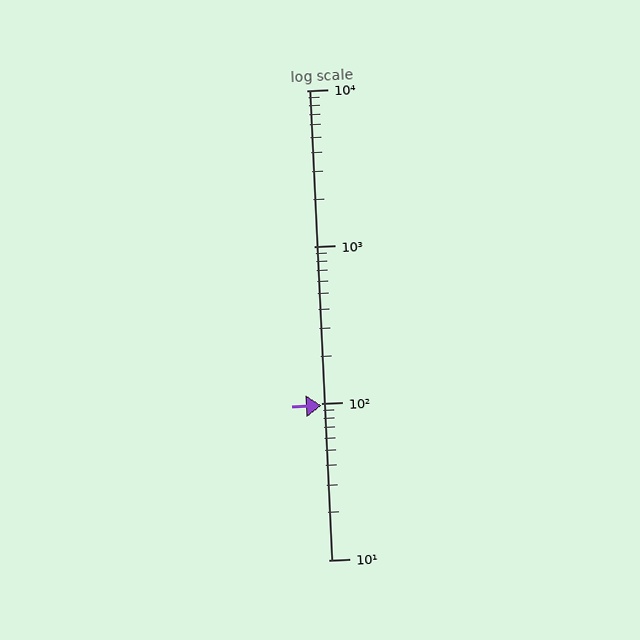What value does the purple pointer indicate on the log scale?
The pointer indicates approximately 97.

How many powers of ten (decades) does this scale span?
The scale spans 3 decades, from 10 to 10000.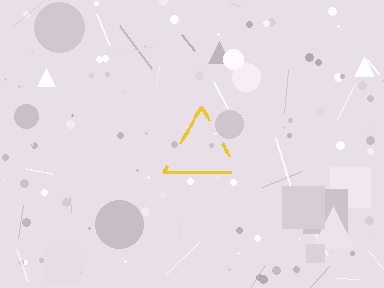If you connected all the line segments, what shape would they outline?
They would outline a triangle.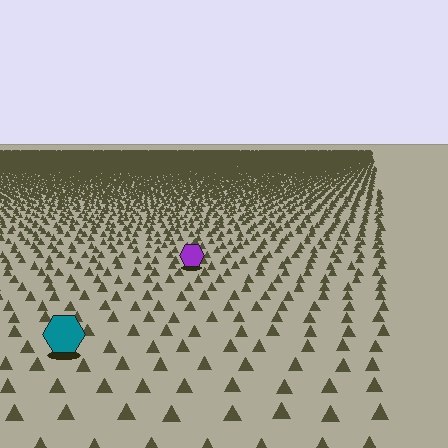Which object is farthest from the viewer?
The purple hexagon is farthest from the viewer. It appears smaller and the ground texture around it is denser.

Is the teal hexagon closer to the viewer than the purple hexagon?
Yes. The teal hexagon is closer — you can tell from the texture gradient: the ground texture is coarser near it.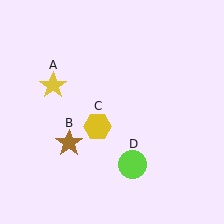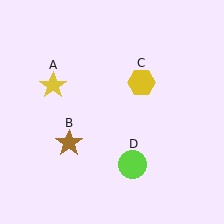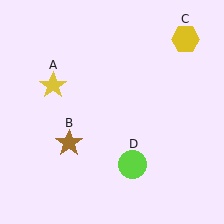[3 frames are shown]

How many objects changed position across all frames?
1 object changed position: yellow hexagon (object C).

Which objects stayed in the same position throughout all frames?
Yellow star (object A) and brown star (object B) and lime circle (object D) remained stationary.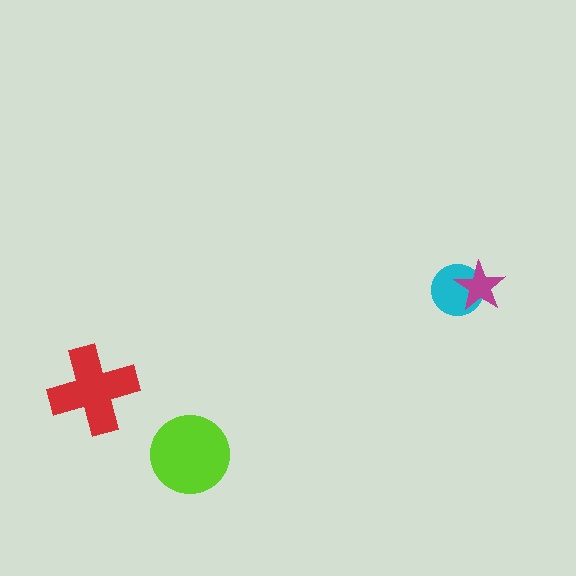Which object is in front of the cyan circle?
The magenta star is in front of the cyan circle.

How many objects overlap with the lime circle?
0 objects overlap with the lime circle.